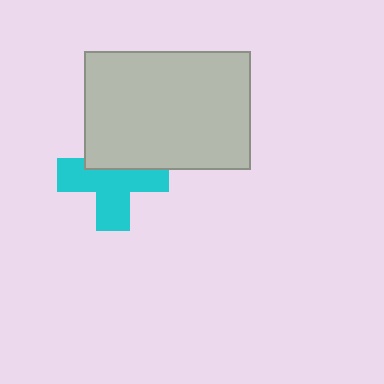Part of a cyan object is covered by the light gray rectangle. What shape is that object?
It is a cross.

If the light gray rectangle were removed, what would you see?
You would see the complete cyan cross.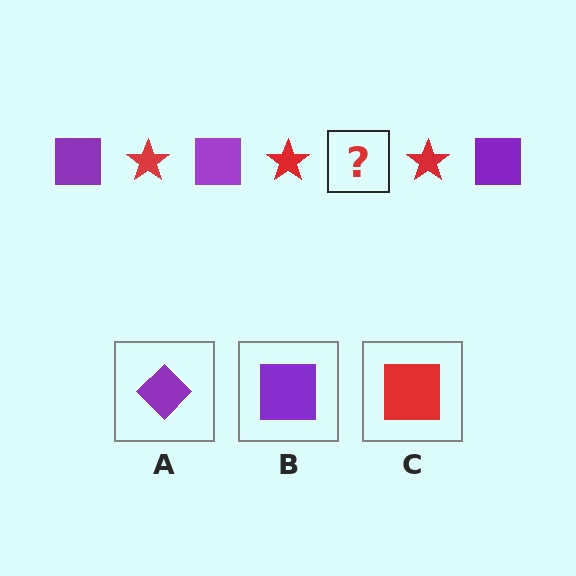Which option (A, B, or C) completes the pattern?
B.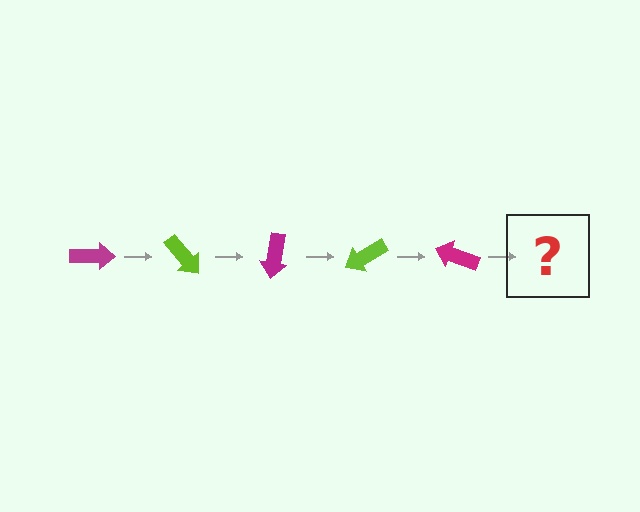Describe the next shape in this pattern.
It should be a lime arrow, rotated 250 degrees from the start.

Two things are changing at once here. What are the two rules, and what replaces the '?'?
The two rules are that it rotates 50 degrees each step and the color cycles through magenta and lime. The '?' should be a lime arrow, rotated 250 degrees from the start.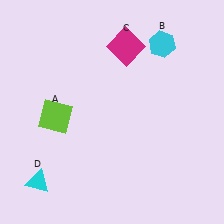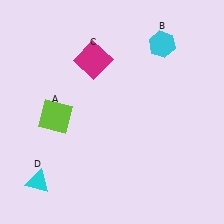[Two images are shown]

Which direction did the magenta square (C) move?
The magenta square (C) moved left.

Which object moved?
The magenta square (C) moved left.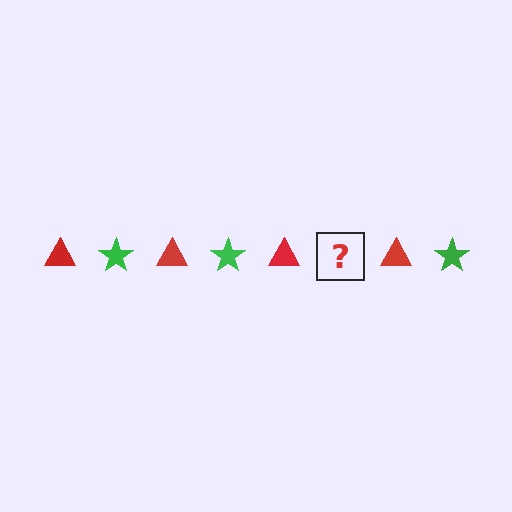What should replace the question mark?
The question mark should be replaced with a green star.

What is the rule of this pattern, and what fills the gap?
The rule is that the pattern alternates between red triangle and green star. The gap should be filled with a green star.